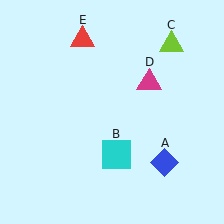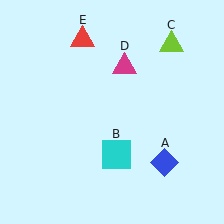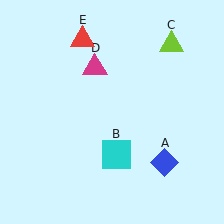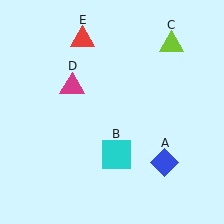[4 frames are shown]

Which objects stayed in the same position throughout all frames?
Blue diamond (object A) and cyan square (object B) and lime triangle (object C) and red triangle (object E) remained stationary.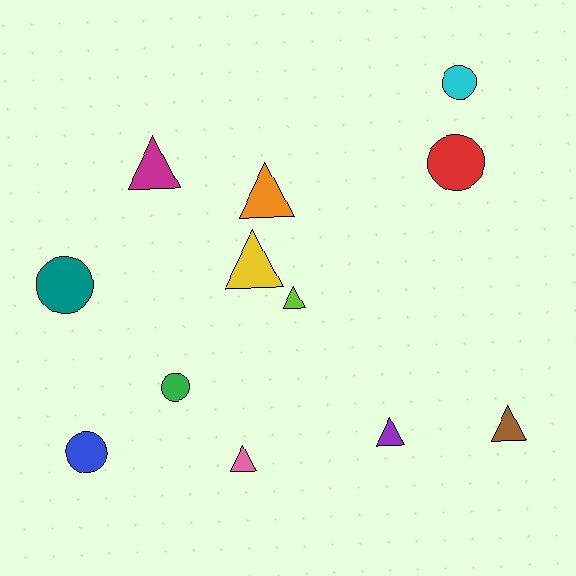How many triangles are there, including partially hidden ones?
There are 7 triangles.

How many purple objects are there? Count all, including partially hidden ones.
There is 1 purple object.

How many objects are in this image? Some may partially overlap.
There are 12 objects.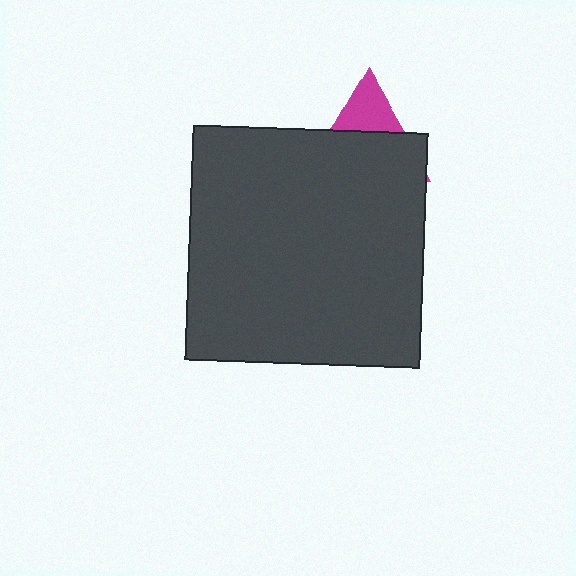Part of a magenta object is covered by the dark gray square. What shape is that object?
It is a triangle.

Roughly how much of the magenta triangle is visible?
A small part of it is visible (roughly 32%).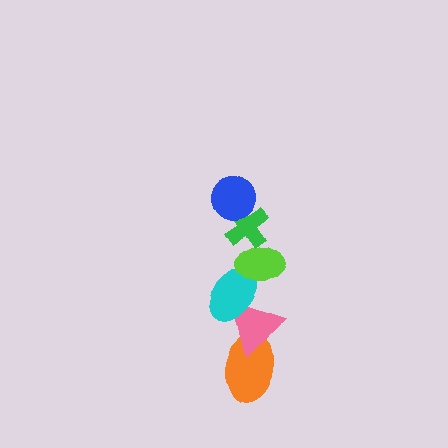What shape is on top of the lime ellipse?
The green cross is on top of the lime ellipse.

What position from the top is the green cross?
The green cross is 2nd from the top.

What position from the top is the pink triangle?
The pink triangle is 5th from the top.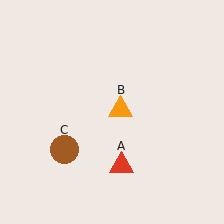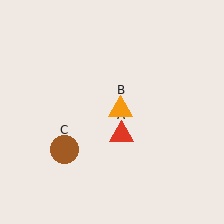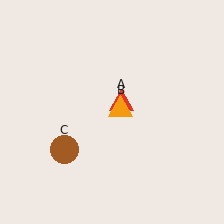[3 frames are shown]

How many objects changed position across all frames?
1 object changed position: red triangle (object A).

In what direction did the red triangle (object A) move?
The red triangle (object A) moved up.